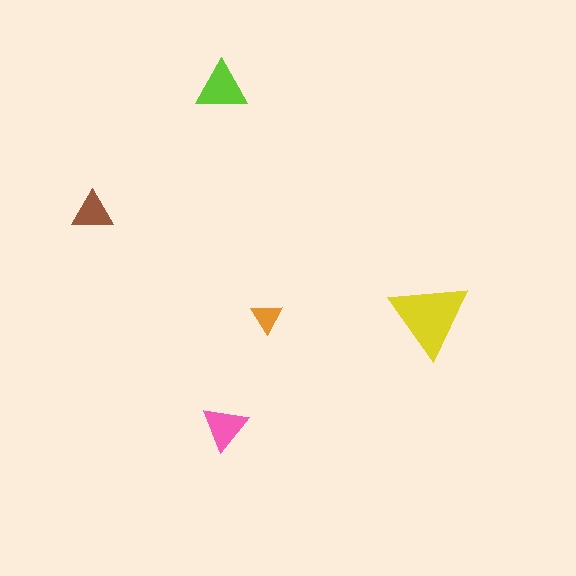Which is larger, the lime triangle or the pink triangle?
The lime one.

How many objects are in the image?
There are 5 objects in the image.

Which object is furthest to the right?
The yellow triangle is rightmost.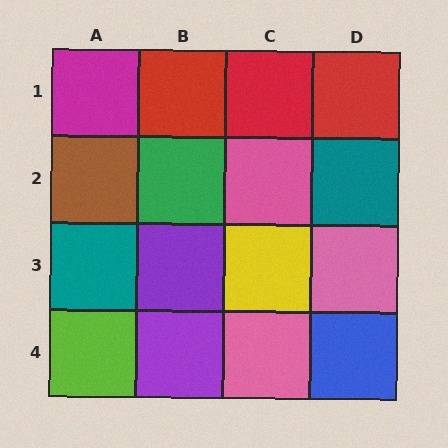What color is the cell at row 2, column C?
Pink.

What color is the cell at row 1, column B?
Red.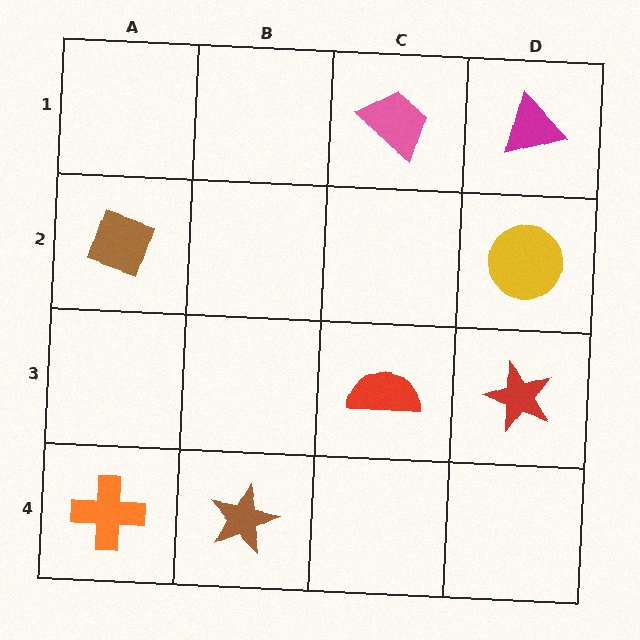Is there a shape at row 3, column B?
No, that cell is empty.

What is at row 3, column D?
A red star.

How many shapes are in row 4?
2 shapes.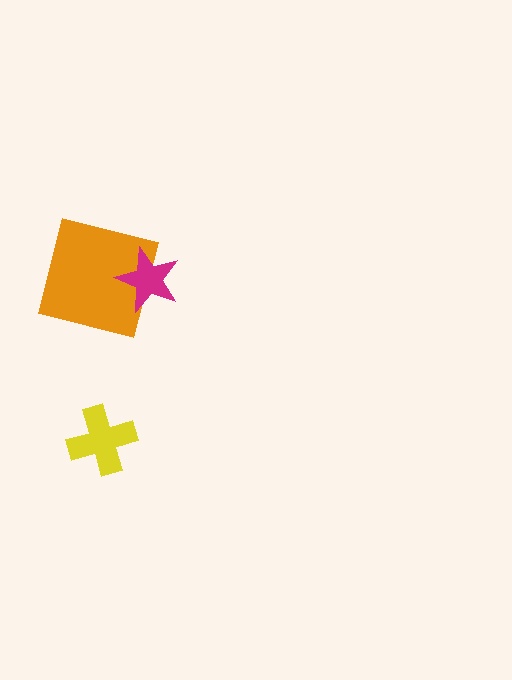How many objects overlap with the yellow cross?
0 objects overlap with the yellow cross.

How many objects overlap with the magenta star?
1 object overlaps with the magenta star.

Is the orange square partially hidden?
Yes, it is partially covered by another shape.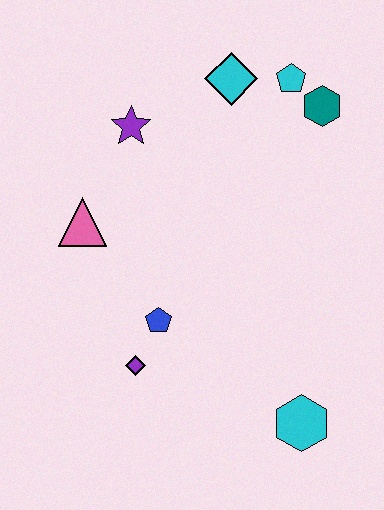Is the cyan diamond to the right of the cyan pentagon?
No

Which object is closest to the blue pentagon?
The purple diamond is closest to the blue pentagon.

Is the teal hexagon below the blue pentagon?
No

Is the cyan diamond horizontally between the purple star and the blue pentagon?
No